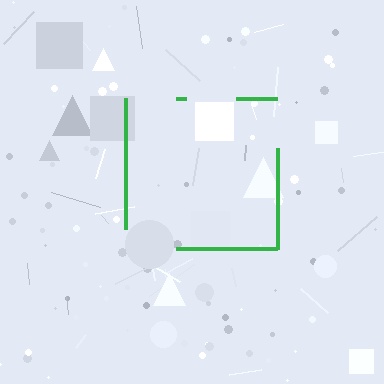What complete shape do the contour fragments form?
The contour fragments form a square.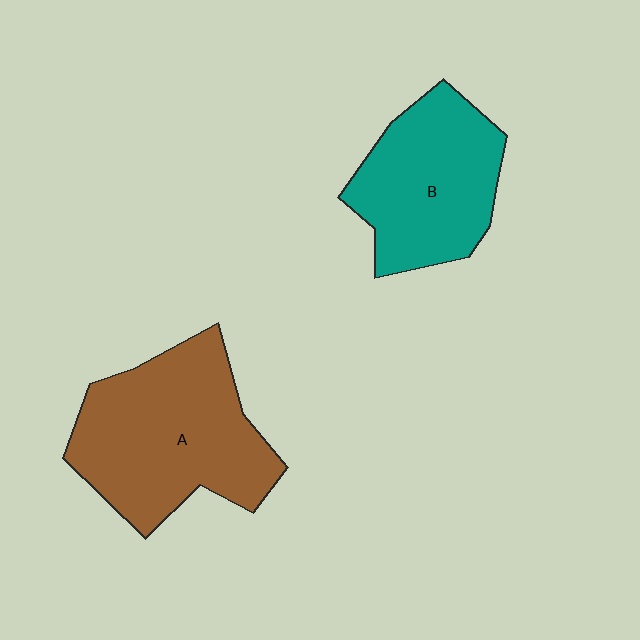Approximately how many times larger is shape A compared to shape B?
Approximately 1.3 times.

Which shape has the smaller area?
Shape B (teal).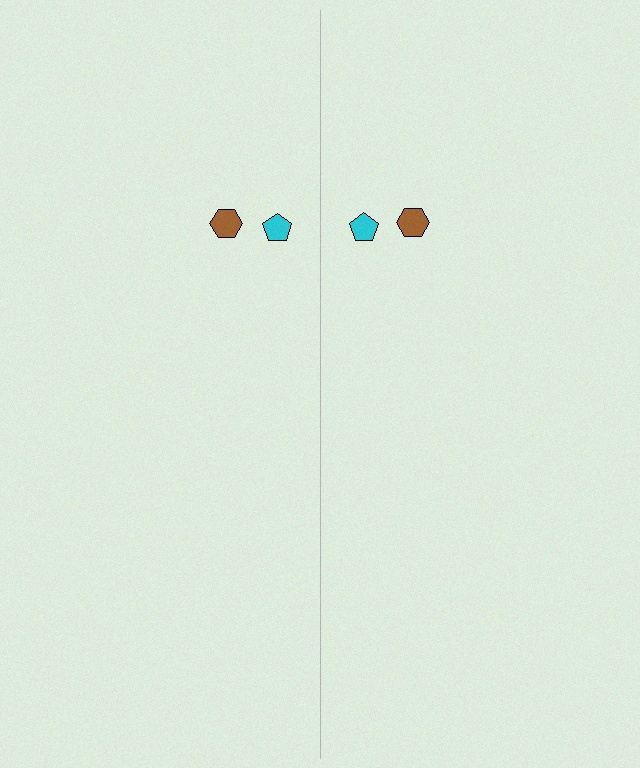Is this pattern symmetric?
Yes, this pattern has bilateral (reflection) symmetry.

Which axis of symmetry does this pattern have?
The pattern has a vertical axis of symmetry running through the center of the image.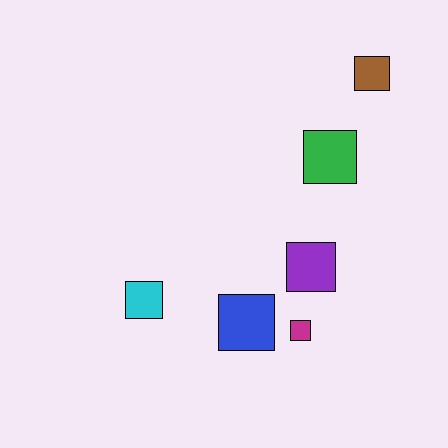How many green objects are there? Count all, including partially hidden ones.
There is 1 green object.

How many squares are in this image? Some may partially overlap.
There are 6 squares.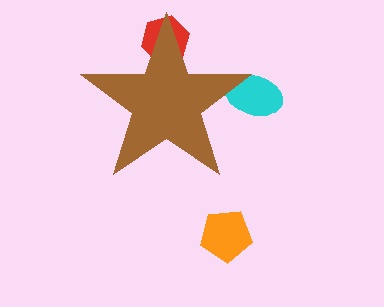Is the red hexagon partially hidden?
Yes, the red hexagon is partially hidden behind the brown star.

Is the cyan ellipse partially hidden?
Yes, the cyan ellipse is partially hidden behind the brown star.